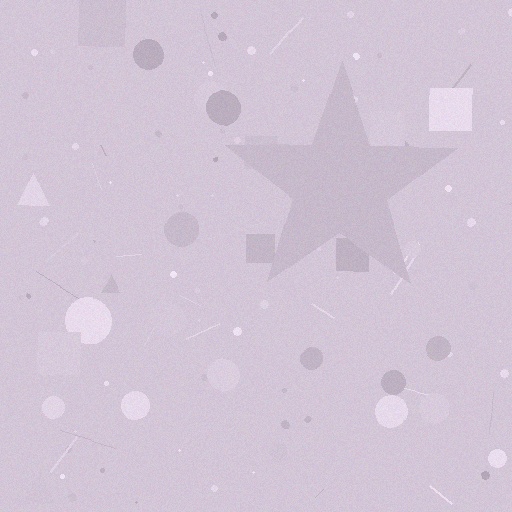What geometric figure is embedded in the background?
A star is embedded in the background.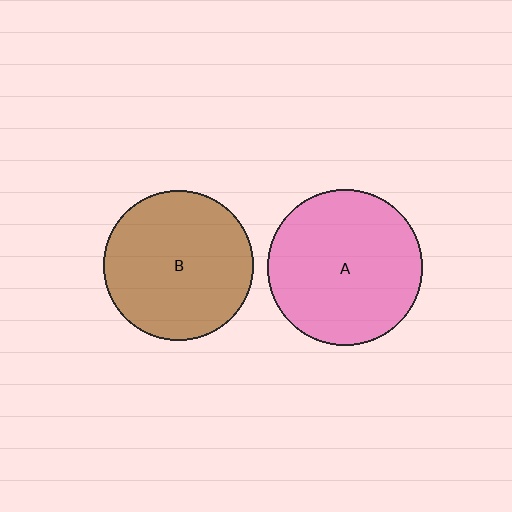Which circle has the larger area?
Circle A (pink).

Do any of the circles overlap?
No, none of the circles overlap.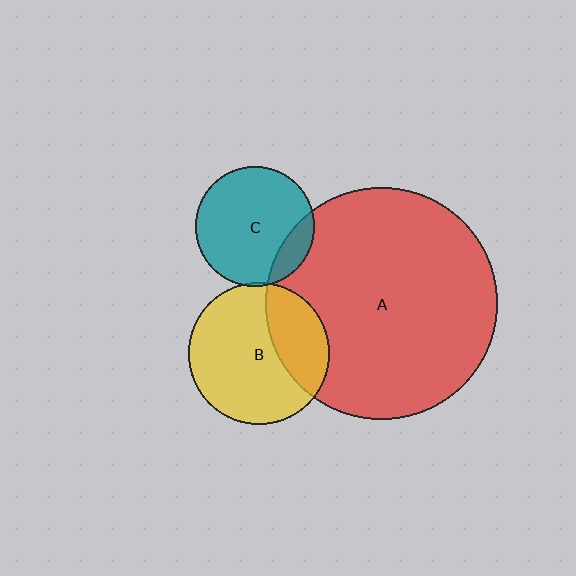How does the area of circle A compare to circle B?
Approximately 2.7 times.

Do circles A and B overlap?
Yes.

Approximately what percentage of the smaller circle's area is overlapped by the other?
Approximately 30%.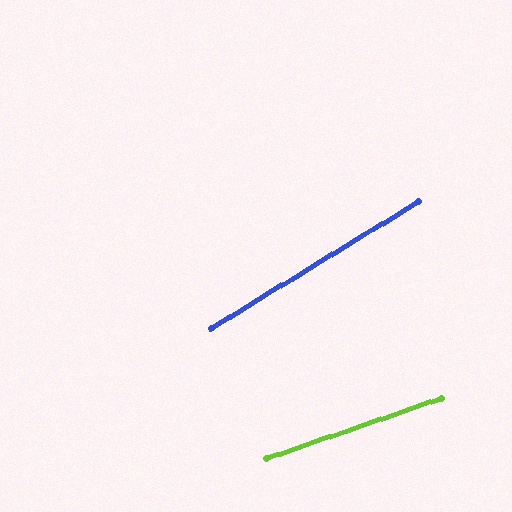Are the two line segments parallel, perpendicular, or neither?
Neither parallel nor perpendicular — they differ by about 12°.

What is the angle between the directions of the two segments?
Approximately 12 degrees.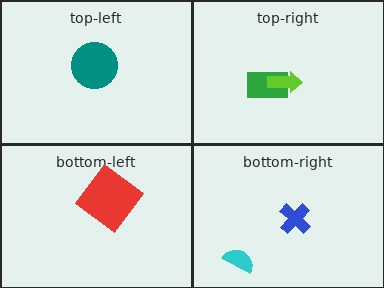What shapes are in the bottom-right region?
The cyan semicircle, the blue cross.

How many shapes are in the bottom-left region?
1.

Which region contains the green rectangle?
The top-right region.